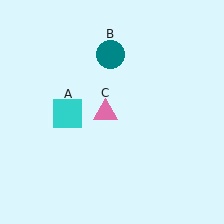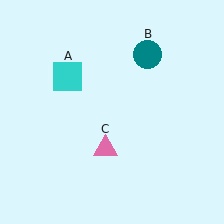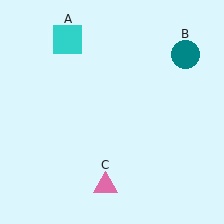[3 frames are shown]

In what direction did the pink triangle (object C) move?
The pink triangle (object C) moved down.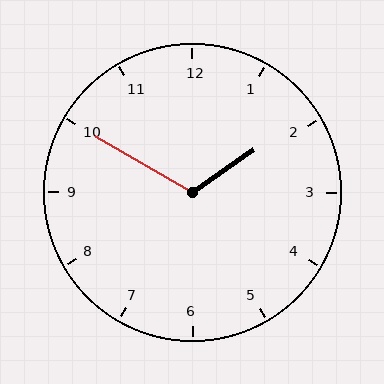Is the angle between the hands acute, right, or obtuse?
It is obtuse.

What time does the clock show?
1:50.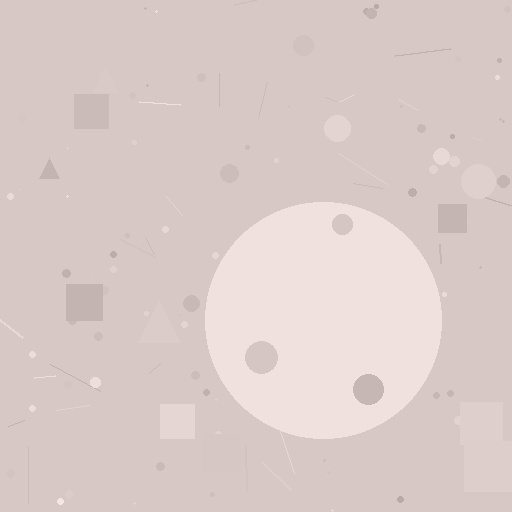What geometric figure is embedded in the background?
A circle is embedded in the background.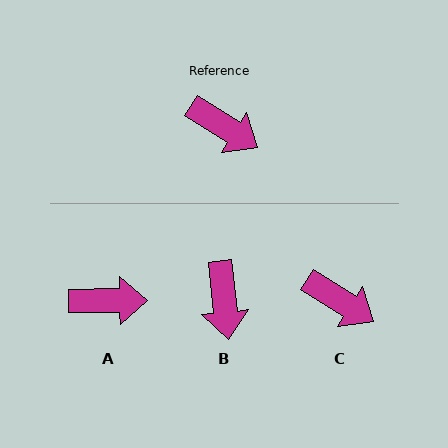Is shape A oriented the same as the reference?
No, it is off by about 33 degrees.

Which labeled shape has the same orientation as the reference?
C.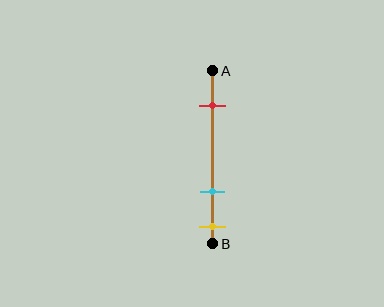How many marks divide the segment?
There are 3 marks dividing the segment.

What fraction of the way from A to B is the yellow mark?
The yellow mark is approximately 90% (0.9) of the way from A to B.